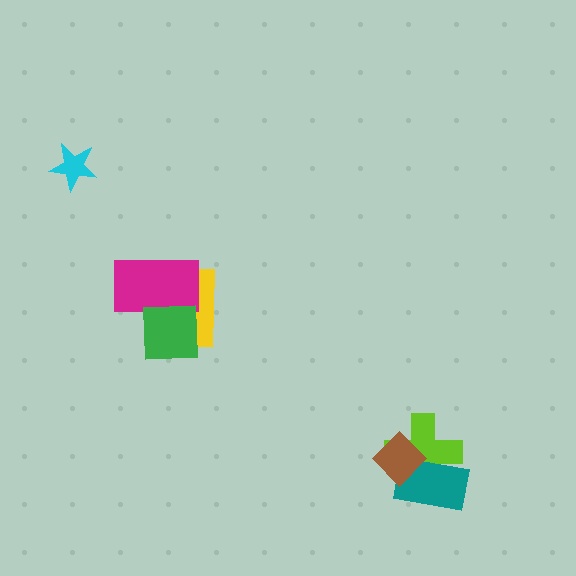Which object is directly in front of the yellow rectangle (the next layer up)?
The magenta rectangle is directly in front of the yellow rectangle.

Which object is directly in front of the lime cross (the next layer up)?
The teal rectangle is directly in front of the lime cross.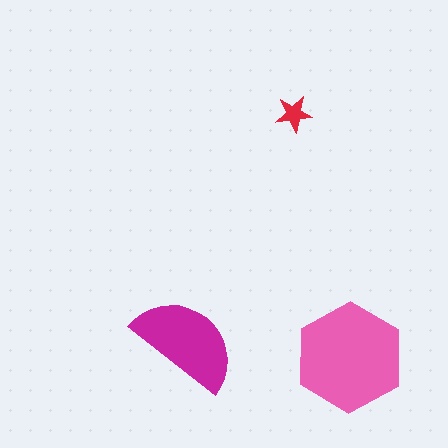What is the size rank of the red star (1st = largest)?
3rd.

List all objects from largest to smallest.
The pink hexagon, the magenta semicircle, the red star.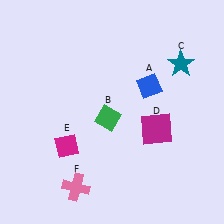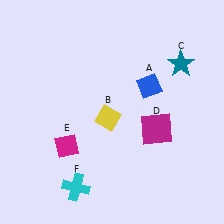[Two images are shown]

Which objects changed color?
B changed from green to yellow. F changed from pink to cyan.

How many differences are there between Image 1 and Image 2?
There are 2 differences between the two images.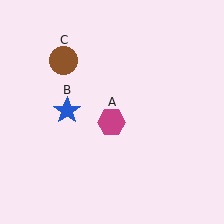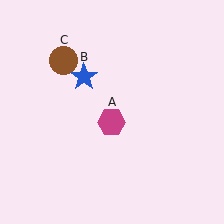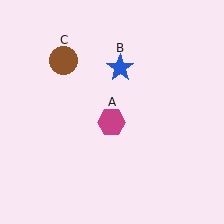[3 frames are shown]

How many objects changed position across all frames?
1 object changed position: blue star (object B).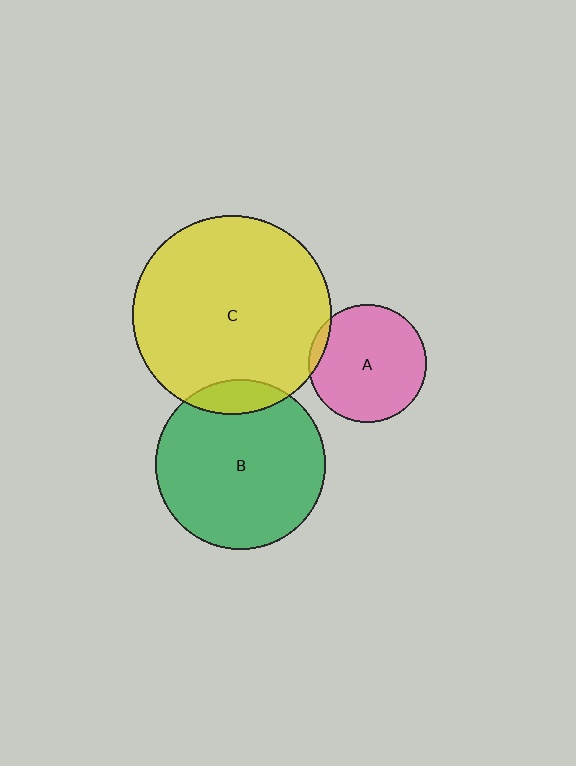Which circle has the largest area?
Circle C (yellow).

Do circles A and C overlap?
Yes.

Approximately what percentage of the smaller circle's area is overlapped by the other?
Approximately 5%.